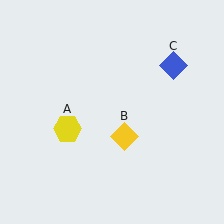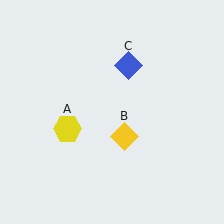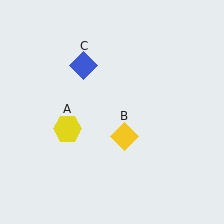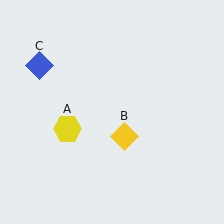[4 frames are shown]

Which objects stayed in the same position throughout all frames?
Yellow hexagon (object A) and yellow diamond (object B) remained stationary.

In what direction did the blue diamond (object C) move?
The blue diamond (object C) moved left.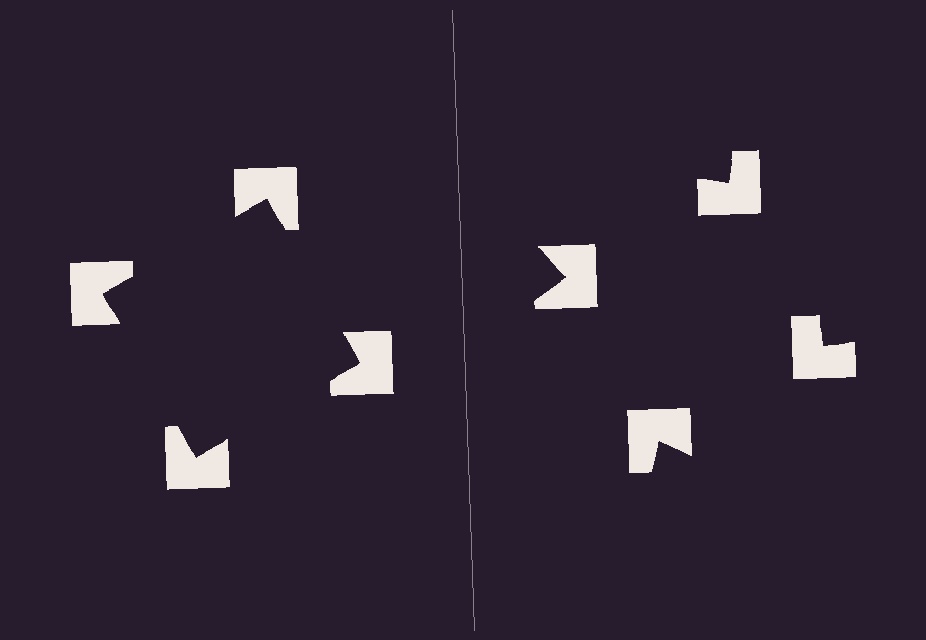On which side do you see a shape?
An illusory square appears on the left side. On the right side the wedge cuts are rotated, so no coherent shape forms.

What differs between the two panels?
The notched squares are positioned identically on both sides; only the wedge orientations differ. On the left they align to a square; on the right they are misaligned.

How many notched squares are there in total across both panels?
8 — 4 on each side.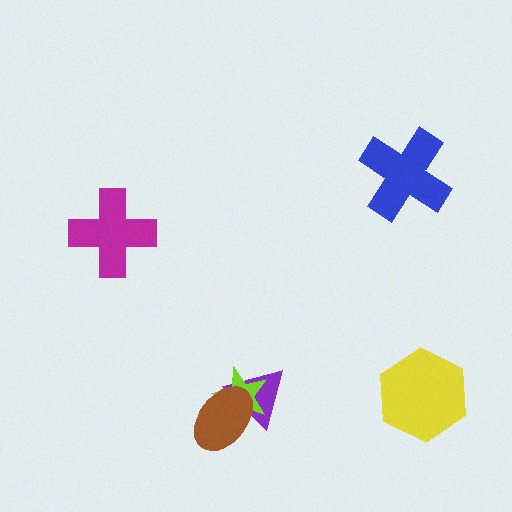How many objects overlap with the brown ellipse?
2 objects overlap with the brown ellipse.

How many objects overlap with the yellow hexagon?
0 objects overlap with the yellow hexagon.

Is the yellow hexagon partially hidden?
No, no other shape covers it.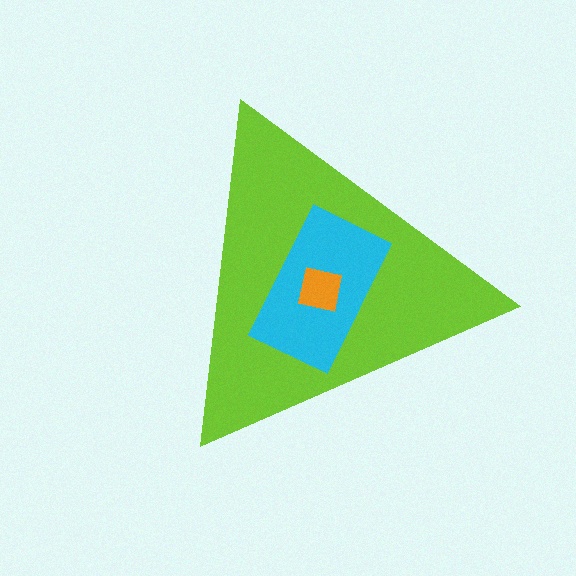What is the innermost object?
The orange square.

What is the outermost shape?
The lime triangle.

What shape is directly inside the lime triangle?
The cyan rectangle.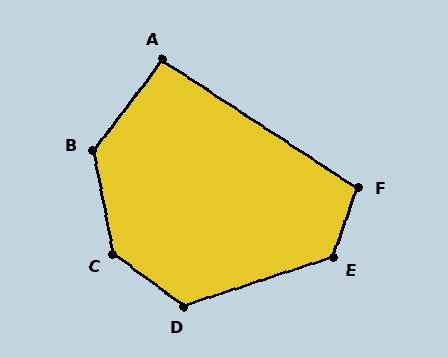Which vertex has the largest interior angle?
C, at approximately 138 degrees.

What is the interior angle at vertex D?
Approximately 125 degrees (obtuse).